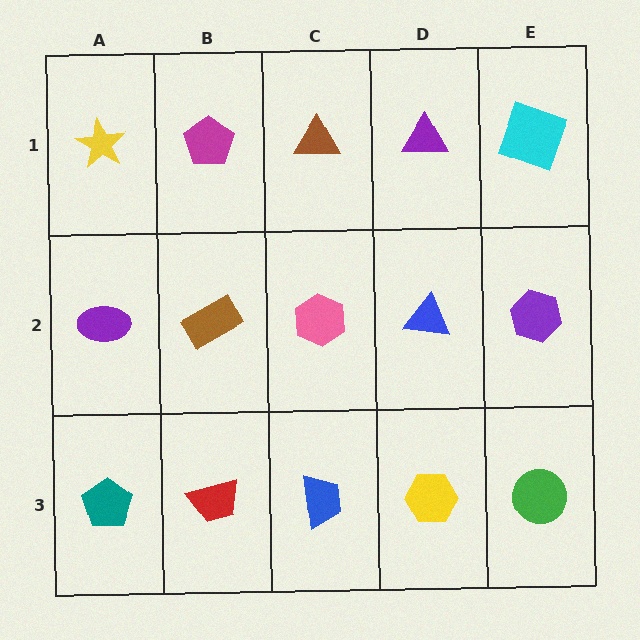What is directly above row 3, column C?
A pink hexagon.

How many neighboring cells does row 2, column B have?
4.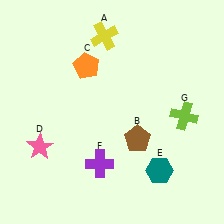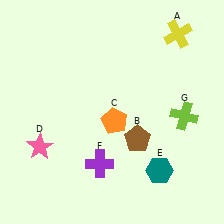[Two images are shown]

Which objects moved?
The objects that moved are: the yellow cross (A), the orange pentagon (C).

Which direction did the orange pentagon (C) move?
The orange pentagon (C) moved down.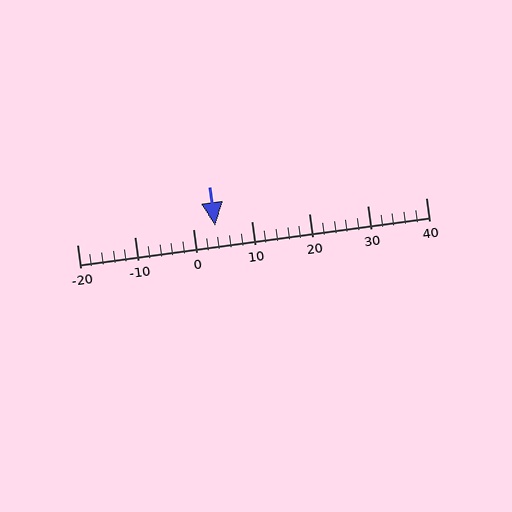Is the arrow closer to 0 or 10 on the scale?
The arrow is closer to 0.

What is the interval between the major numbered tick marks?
The major tick marks are spaced 10 units apart.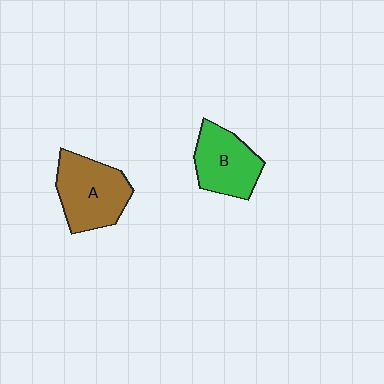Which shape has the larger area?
Shape A (brown).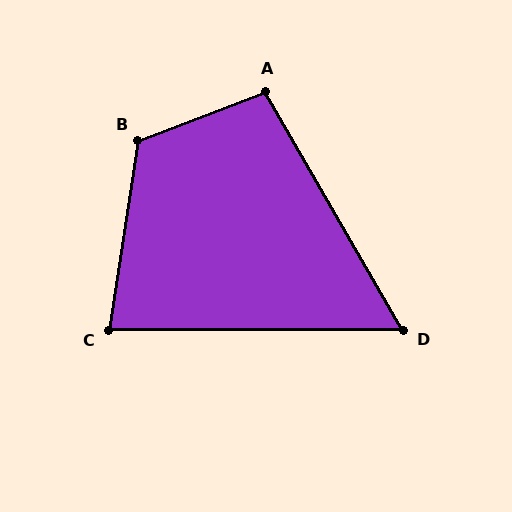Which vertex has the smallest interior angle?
D, at approximately 60 degrees.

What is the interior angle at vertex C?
Approximately 81 degrees (acute).